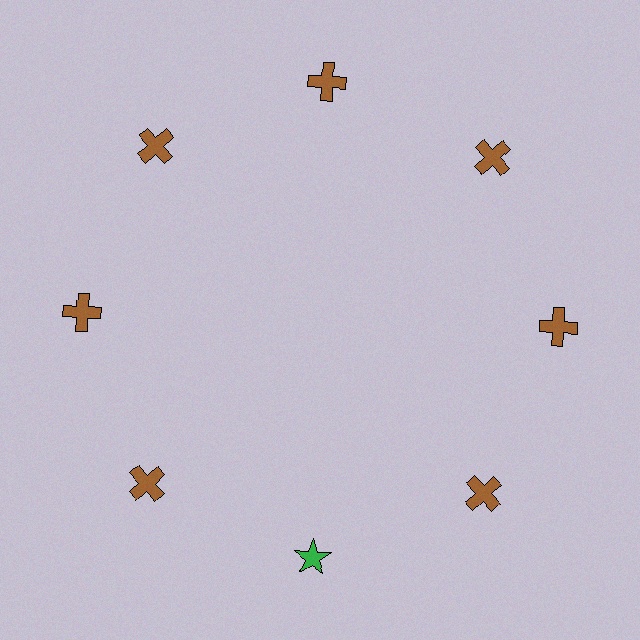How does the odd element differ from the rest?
It differs in both color (green instead of brown) and shape (star instead of cross).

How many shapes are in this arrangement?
There are 8 shapes arranged in a ring pattern.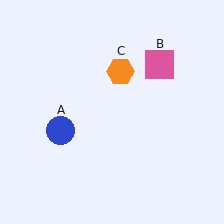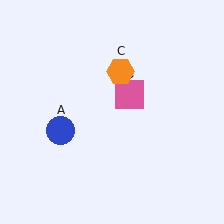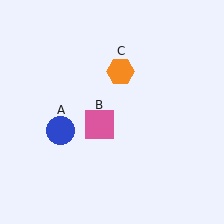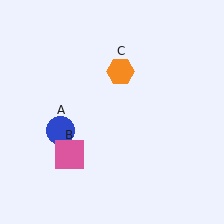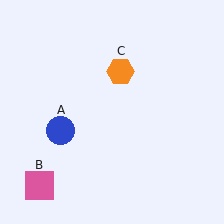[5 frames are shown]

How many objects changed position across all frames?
1 object changed position: pink square (object B).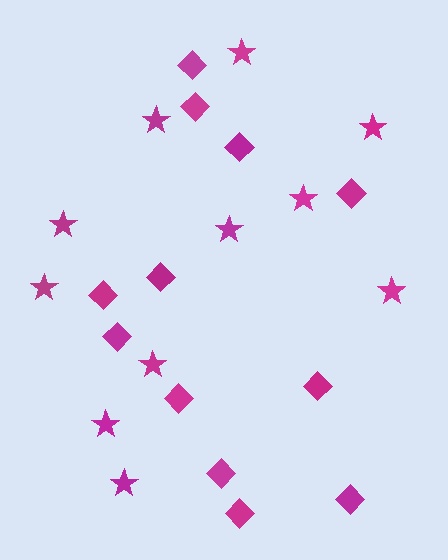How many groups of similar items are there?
There are 2 groups: one group of stars (11) and one group of diamonds (12).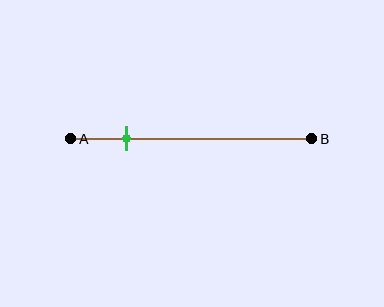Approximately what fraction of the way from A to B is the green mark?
The green mark is approximately 25% of the way from A to B.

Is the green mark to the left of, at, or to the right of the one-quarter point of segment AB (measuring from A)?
The green mark is approximately at the one-quarter point of segment AB.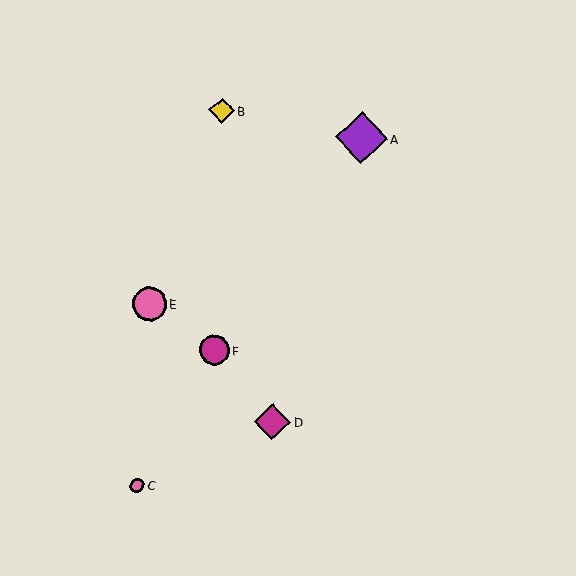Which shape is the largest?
The purple diamond (labeled A) is the largest.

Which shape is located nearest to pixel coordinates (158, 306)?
The pink circle (labeled E) at (150, 304) is nearest to that location.